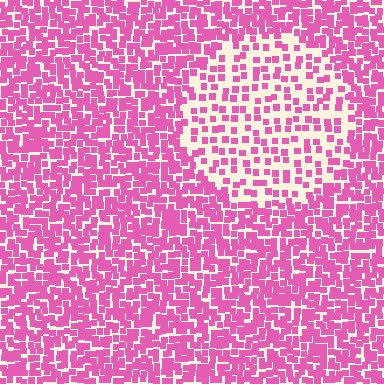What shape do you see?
I see a circle.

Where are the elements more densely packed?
The elements are more densely packed outside the circle boundary.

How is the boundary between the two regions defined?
The boundary is defined by a change in element density (approximately 2.2x ratio). All elements are the same color, size, and shape.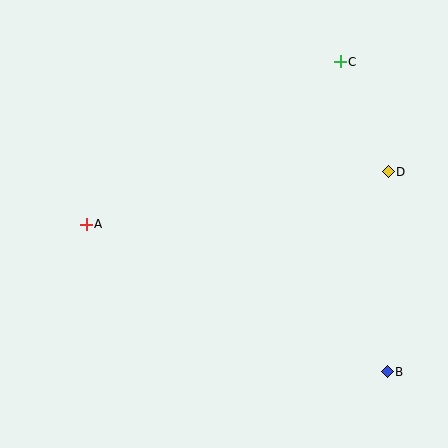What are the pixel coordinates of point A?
Point A is at (86, 224).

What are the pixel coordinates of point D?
Point D is at (388, 172).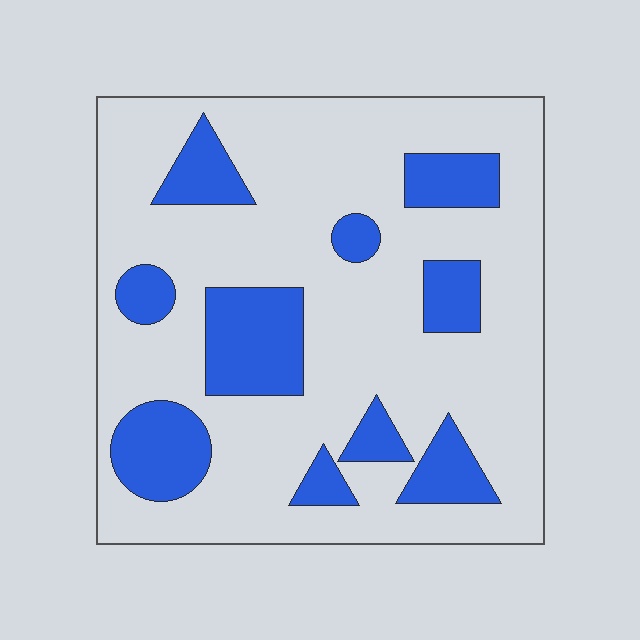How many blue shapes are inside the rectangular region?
10.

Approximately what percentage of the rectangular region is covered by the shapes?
Approximately 25%.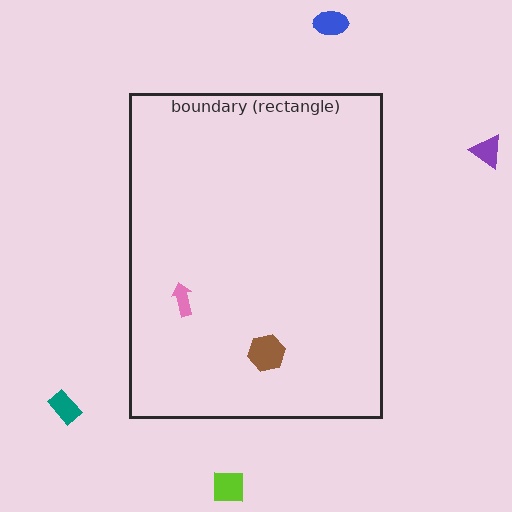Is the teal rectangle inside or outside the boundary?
Outside.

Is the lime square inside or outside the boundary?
Outside.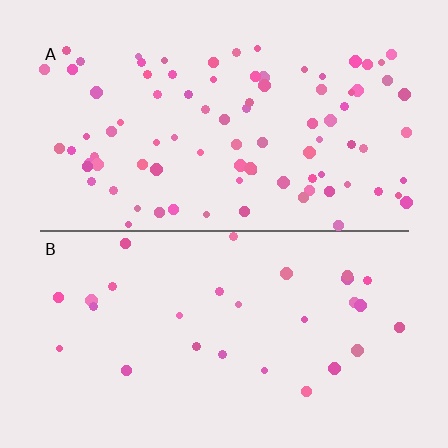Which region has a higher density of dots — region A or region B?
A (the top).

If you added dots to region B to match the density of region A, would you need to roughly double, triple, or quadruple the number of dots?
Approximately triple.